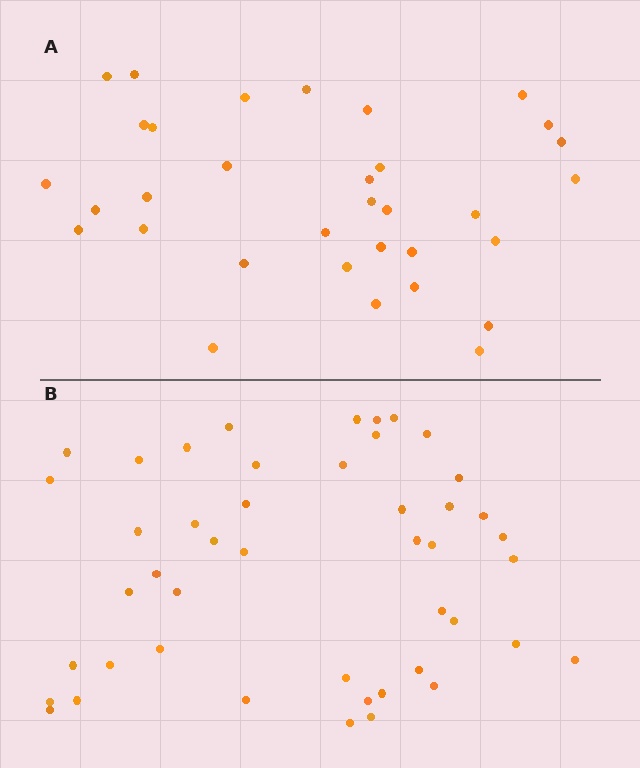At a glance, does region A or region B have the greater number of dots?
Region B (the bottom region) has more dots.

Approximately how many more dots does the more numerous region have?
Region B has approximately 15 more dots than region A.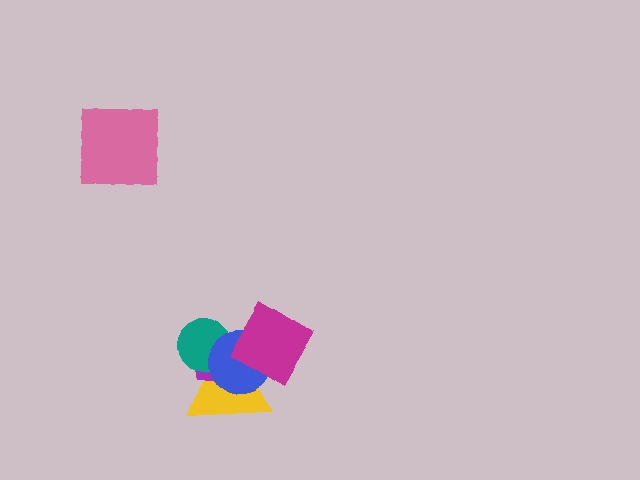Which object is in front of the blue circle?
The magenta diamond is in front of the blue circle.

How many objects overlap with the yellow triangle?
4 objects overlap with the yellow triangle.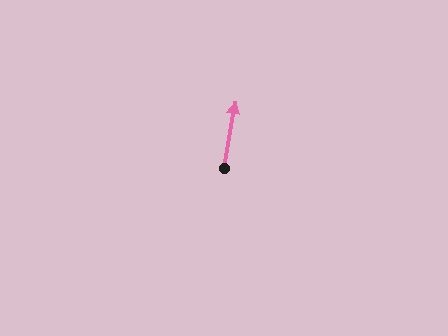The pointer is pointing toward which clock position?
Roughly 12 o'clock.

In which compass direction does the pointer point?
North.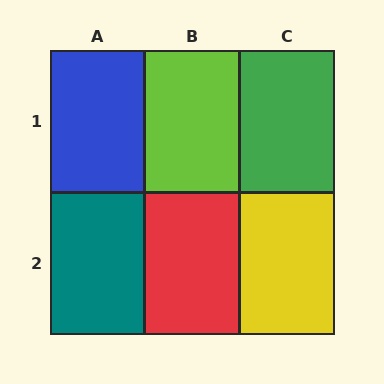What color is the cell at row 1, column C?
Green.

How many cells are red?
1 cell is red.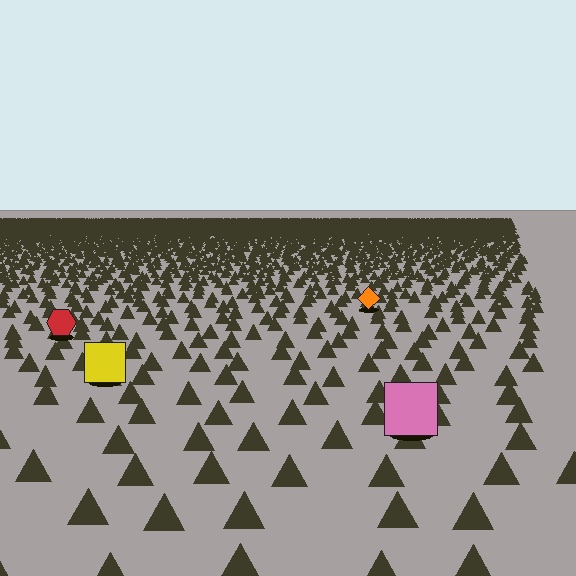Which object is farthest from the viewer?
The orange diamond is farthest from the viewer. It appears smaller and the ground texture around it is denser.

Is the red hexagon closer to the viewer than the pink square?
No. The pink square is closer — you can tell from the texture gradient: the ground texture is coarser near it.